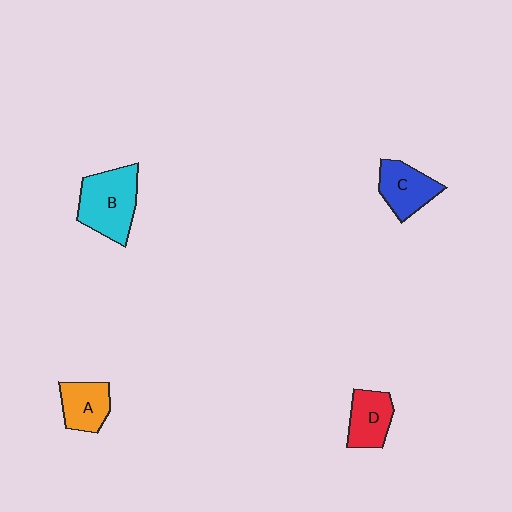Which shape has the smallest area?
Shape A (orange).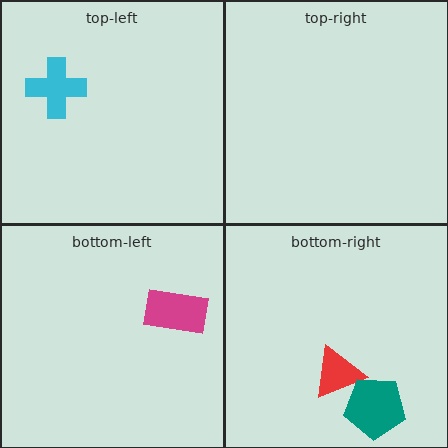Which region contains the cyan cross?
The top-left region.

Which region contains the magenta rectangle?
The bottom-left region.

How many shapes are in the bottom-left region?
1.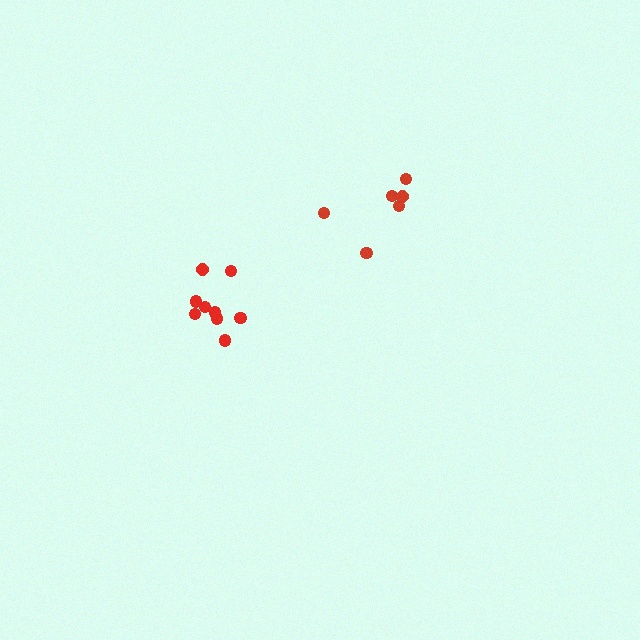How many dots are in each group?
Group 1: 9 dots, Group 2: 6 dots (15 total).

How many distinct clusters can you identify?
There are 2 distinct clusters.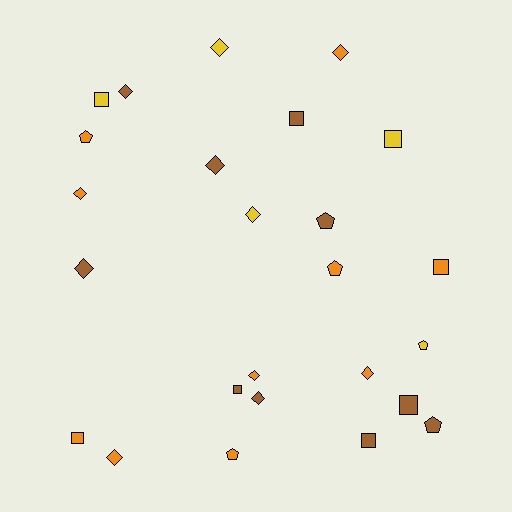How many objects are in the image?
There are 25 objects.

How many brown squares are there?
There are 4 brown squares.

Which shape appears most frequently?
Diamond, with 11 objects.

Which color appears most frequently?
Orange, with 10 objects.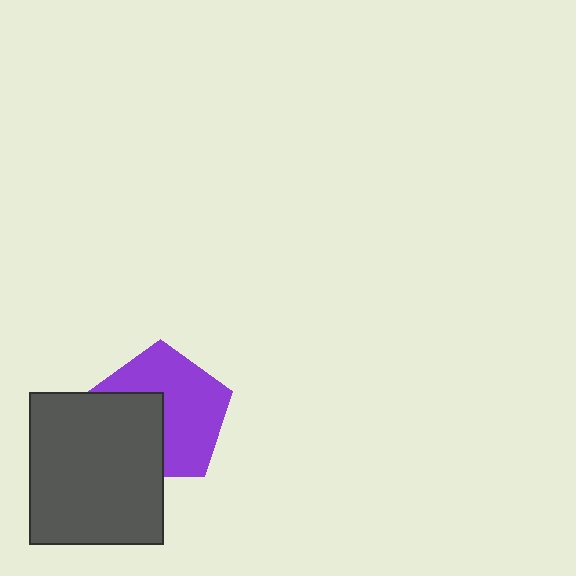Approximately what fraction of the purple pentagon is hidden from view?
Roughly 38% of the purple pentagon is hidden behind the dark gray rectangle.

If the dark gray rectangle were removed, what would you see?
You would see the complete purple pentagon.